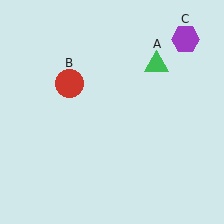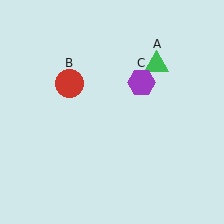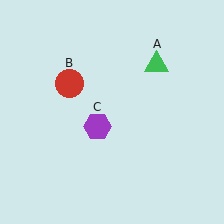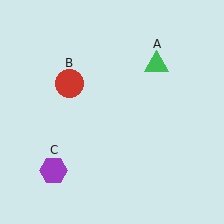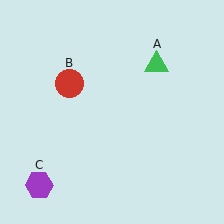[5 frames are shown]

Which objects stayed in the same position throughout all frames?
Green triangle (object A) and red circle (object B) remained stationary.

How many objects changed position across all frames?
1 object changed position: purple hexagon (object C).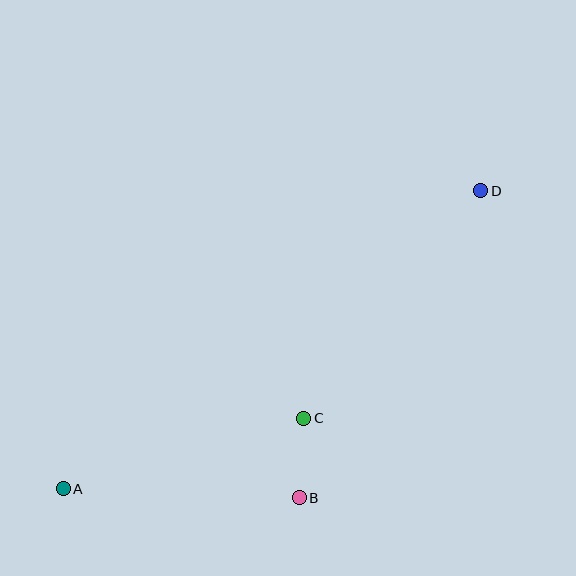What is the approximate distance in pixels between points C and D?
The distance between C and D is approximately 288 pixels.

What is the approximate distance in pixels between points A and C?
The distance between A and C is approximately 251 pixels.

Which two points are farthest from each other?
Points A and D are farthest from each other.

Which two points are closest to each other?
Points B and C are closest to each other.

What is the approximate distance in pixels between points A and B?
The distance between A and B is approximately 236 pixels.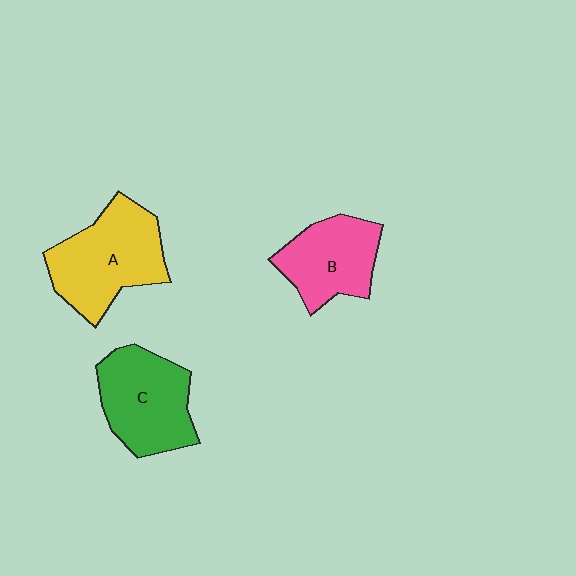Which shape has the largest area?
Shape A (yellow).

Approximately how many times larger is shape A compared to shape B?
Approximately 1.3 times.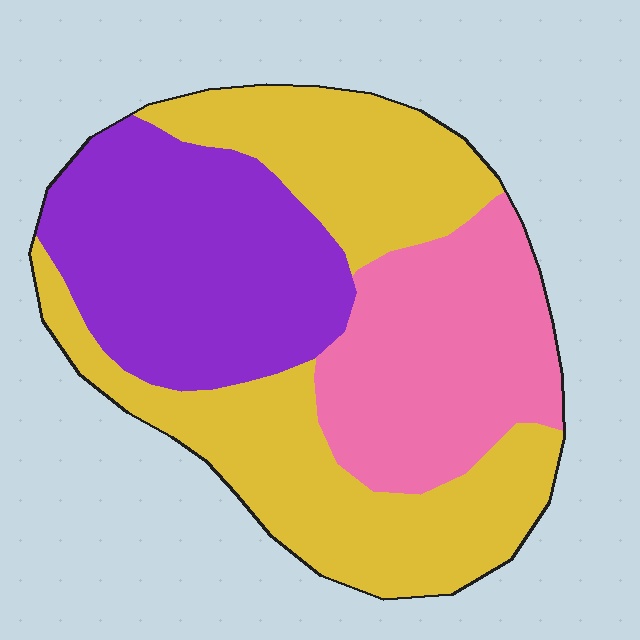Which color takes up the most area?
Yellow, at roughly 45%.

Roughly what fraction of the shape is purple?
Purple takes up between a sixth and a third of the shape.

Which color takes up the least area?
Pink, at roughly 25%.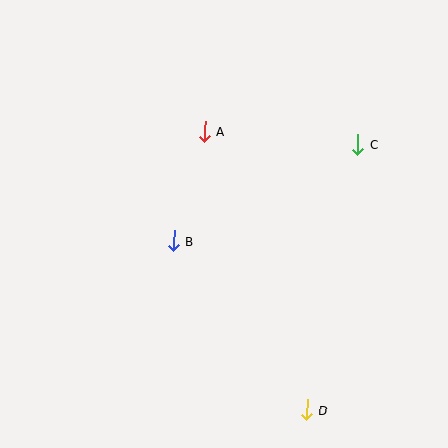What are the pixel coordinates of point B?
Point B is at (174, 241).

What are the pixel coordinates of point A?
Point A is at (205, 132).